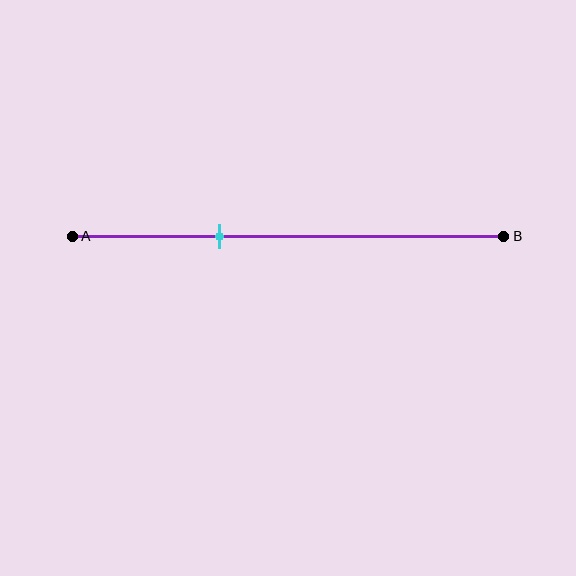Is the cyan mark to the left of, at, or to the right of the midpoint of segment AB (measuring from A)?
The cyan mark is to the left of the midpoint of segment AB.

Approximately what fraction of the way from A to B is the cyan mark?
The cyan mark is approximately 35% of the way from A to B.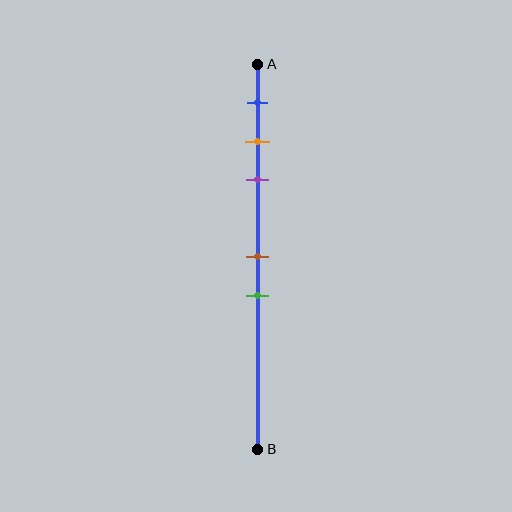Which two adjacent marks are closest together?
The orange and purple marks are the closest adjacent pair.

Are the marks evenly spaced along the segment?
No, the marks are not evenly spaced.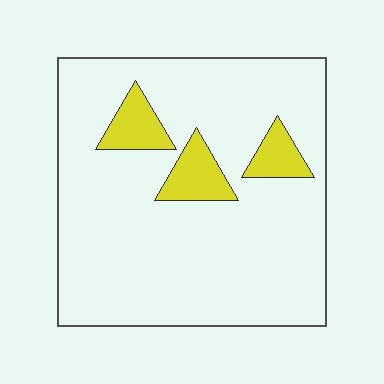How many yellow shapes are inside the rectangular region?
3.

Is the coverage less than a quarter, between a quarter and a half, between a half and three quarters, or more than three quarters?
Less than a quarter.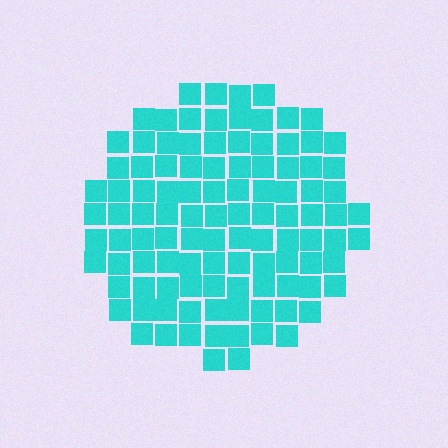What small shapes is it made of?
It is made of small squares.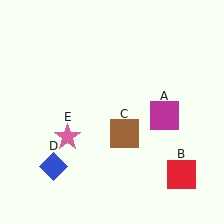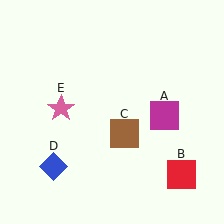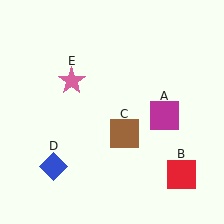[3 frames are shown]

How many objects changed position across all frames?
1 object changed position: pink star (object E).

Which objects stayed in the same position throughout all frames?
Magenta square (object A) and red square (object B) and brown square (object C) and blue diamond (object D) remained stationary.